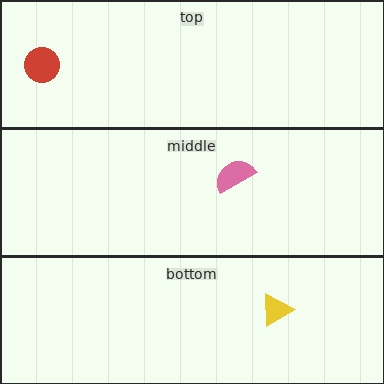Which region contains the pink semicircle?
The middle region.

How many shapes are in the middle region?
1.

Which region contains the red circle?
The top region.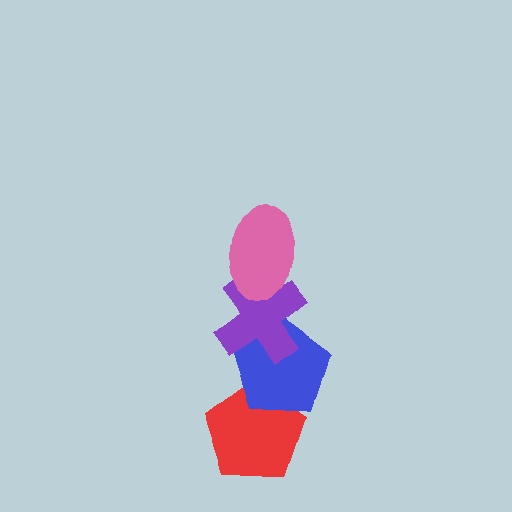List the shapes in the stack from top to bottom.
From top to bottom: the pink ellipse, the purple cross, the blue pentagon, the red pentagon.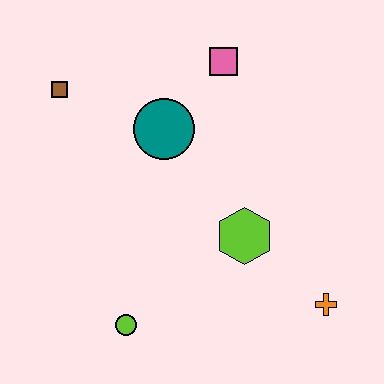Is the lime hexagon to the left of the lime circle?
No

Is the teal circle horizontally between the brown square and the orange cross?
Yes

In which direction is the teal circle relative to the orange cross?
The teal circle is above the orange cross.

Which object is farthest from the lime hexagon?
The brown square is farthest from the lime hexagon.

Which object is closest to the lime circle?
The lime hexagon is closest to the lime circle.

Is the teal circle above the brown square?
No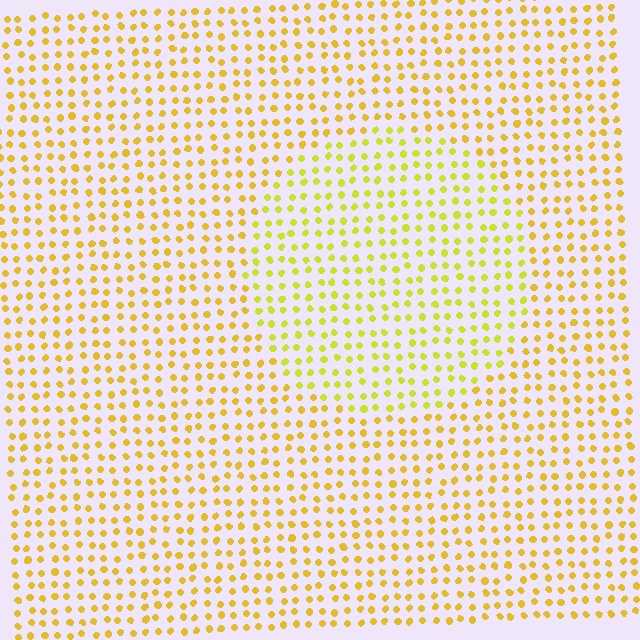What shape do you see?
I see a circle.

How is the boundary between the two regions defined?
The boundary is defined purely by a slight shift in hue (about 21 degrees). Spacing, size, and orientation are identical on both sides.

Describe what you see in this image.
The image is filled with small yellow elements in a uniform arrangement. A circle-shaped region is visible where the elements are tinted to a slightly different hue, forming a subtle color boundary.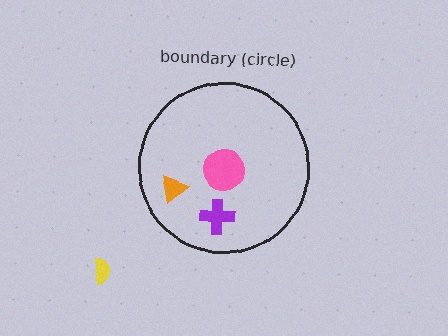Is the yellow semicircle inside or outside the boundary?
Outside.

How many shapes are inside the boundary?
3 inside, 1 outside.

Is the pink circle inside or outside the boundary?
Inside.